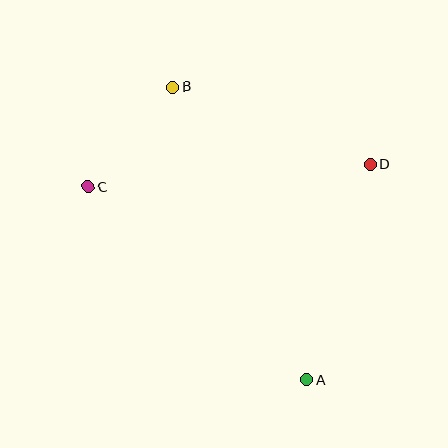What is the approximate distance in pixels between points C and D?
The distance between C and D is approximately 283 pixels.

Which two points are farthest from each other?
Points A and B are farthest from each other.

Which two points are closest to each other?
Points B and C are closest to each other.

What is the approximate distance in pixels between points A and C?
The distance between A and C is approximately 292 pixels.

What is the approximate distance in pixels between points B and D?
The distance between B and D is approximately 212 pixels.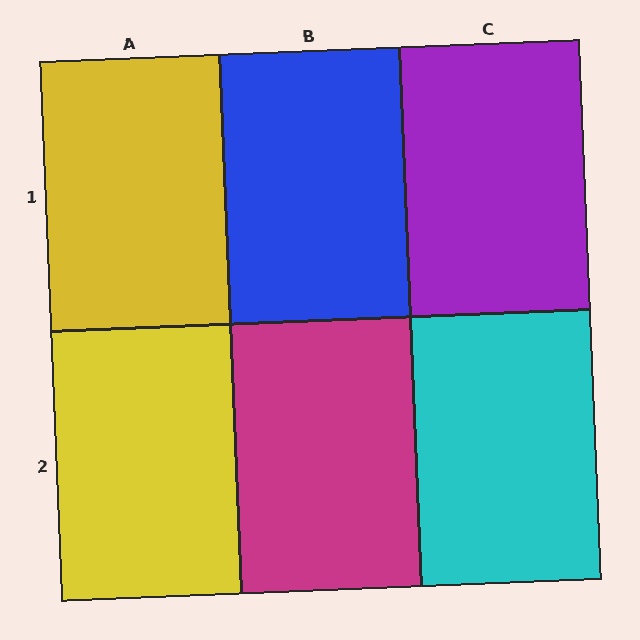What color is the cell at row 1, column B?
Blue.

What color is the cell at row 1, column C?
Purple.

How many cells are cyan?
1 cell is cyan.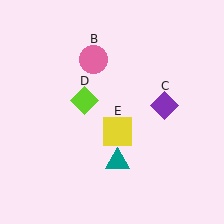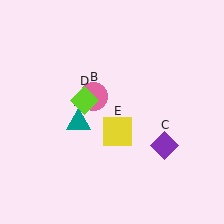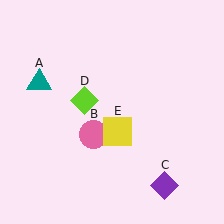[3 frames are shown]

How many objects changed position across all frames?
3 objects changed position: teal triangle (object A), pink circle (object B), purple diamond (object C).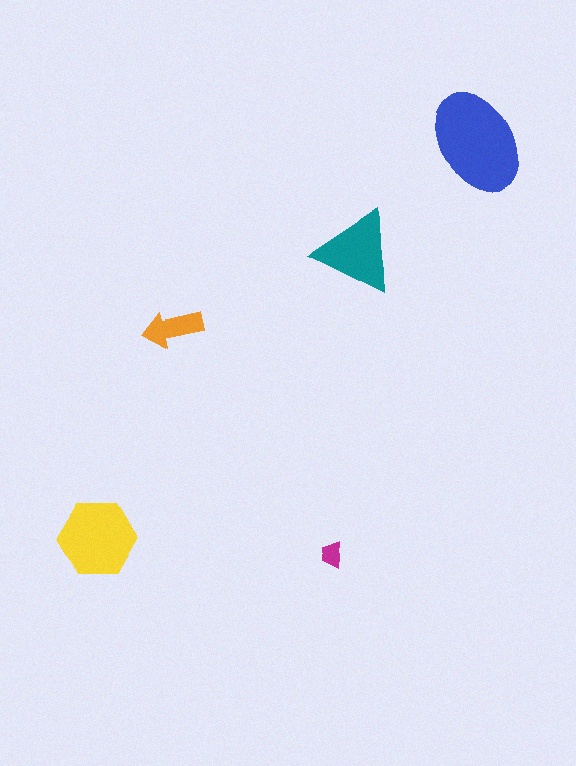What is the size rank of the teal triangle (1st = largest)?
3rd.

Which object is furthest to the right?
The blue ellipse is rightmost.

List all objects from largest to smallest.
The blue ellipse, the yellow hexagon, the teal triangle, the orange arrow, the magenta trapezoid.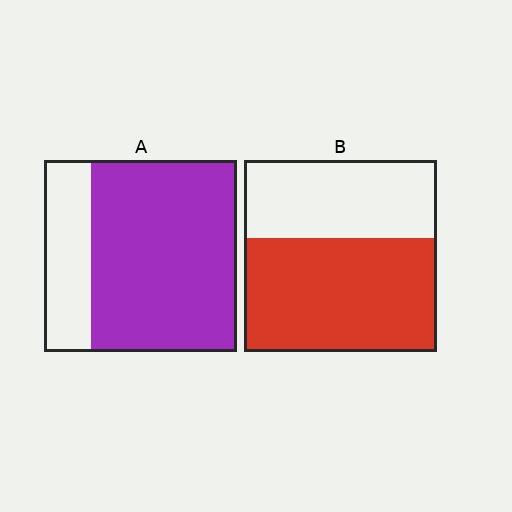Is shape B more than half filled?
Yes.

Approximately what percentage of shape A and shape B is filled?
A is approximately 75% and B is approximately 60%.